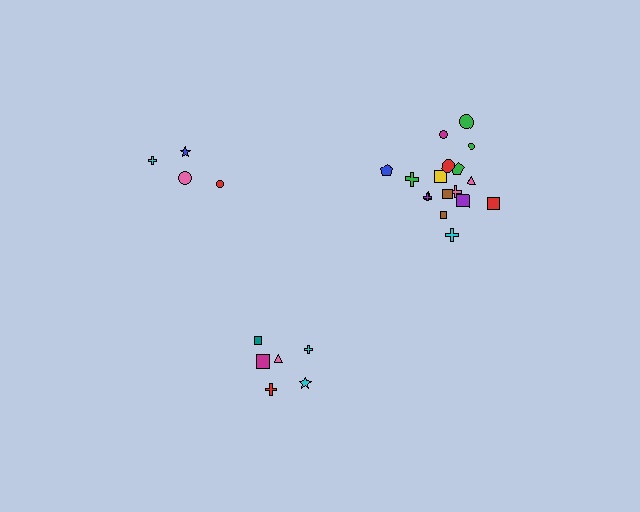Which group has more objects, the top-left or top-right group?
The top-right group.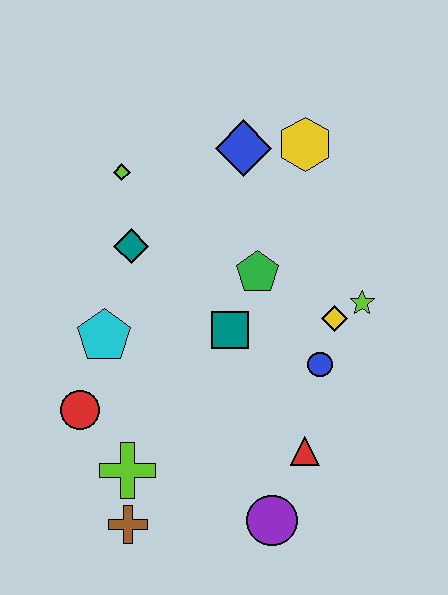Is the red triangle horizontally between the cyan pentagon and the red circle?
No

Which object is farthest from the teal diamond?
The purple circle is farthest from the teal diamond.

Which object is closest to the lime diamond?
The teal diamond is closest to the lime diamond.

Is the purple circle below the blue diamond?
Yes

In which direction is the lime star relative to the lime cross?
The lime star is to the right of the lime cross.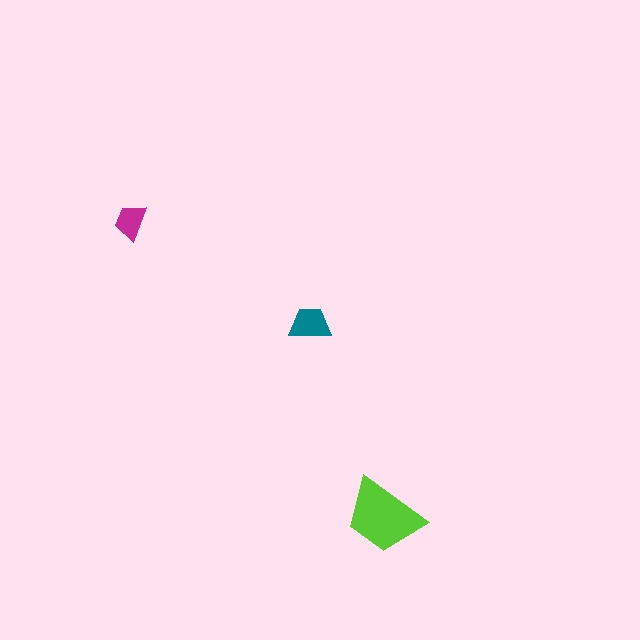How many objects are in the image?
There are 3 objects in the image.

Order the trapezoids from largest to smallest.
the lime one, the teal one, the magenta one.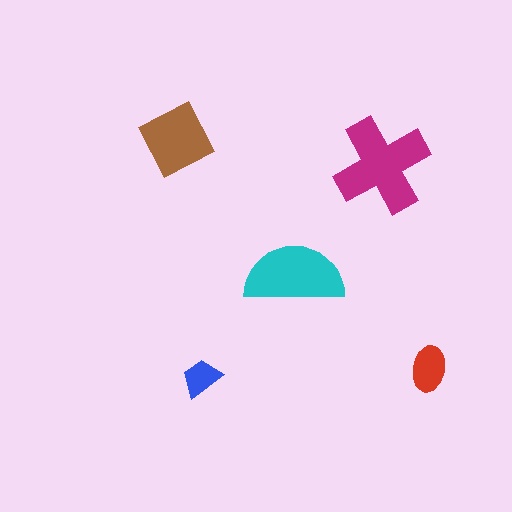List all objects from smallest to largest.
The blue trapezoid, the red ellipse, the brown diamond, the cyan semicircle, the magenta cross.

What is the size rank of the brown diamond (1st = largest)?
3rd.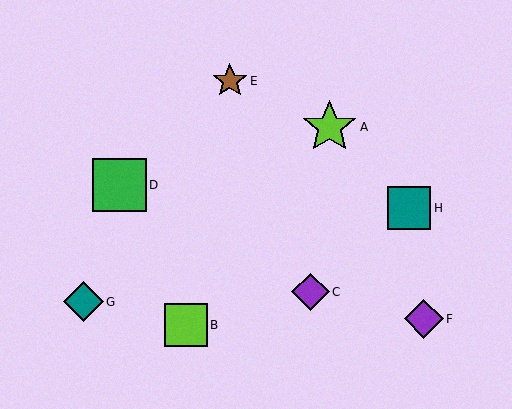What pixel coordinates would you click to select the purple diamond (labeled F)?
Click at (424, 319) to select the purple diamond F.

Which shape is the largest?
The lime star (labeled A) is the largest.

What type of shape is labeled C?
Shape C is a purple diamond.